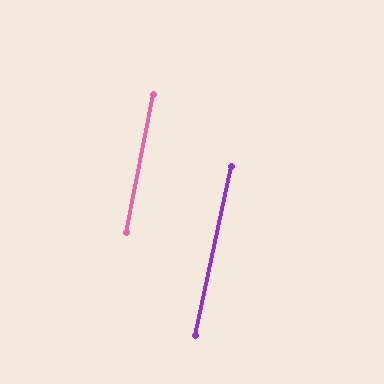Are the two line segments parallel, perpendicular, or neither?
Parallel — their directions differ by only 0.9°.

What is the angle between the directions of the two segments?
Approximately 1 degree.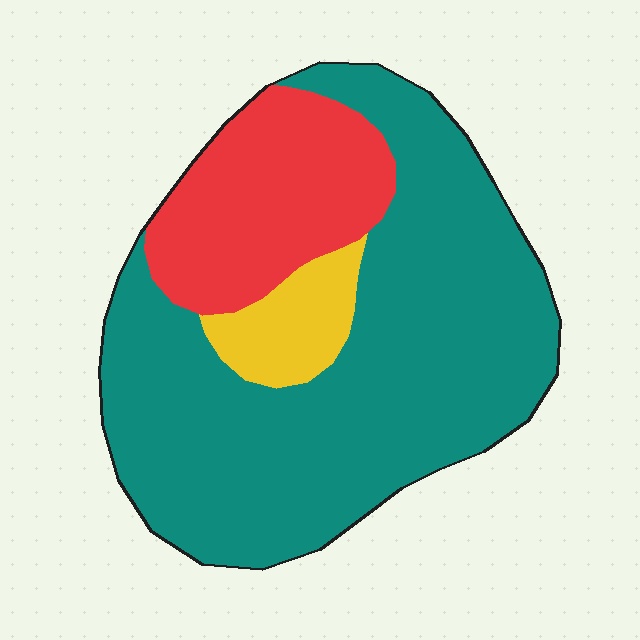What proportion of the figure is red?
Red takes up about one quarter (1/4) of the figure.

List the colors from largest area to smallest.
From largest to smallest: teal, red, yellow.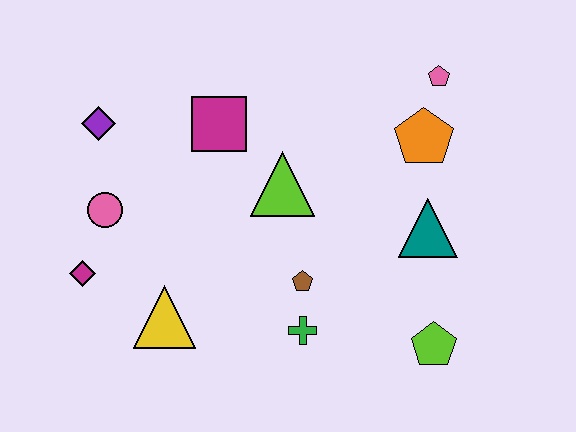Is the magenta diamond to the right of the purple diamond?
No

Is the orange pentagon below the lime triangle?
No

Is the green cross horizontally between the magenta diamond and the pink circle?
No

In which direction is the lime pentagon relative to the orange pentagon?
The lime pentagon is below the orange pentagon.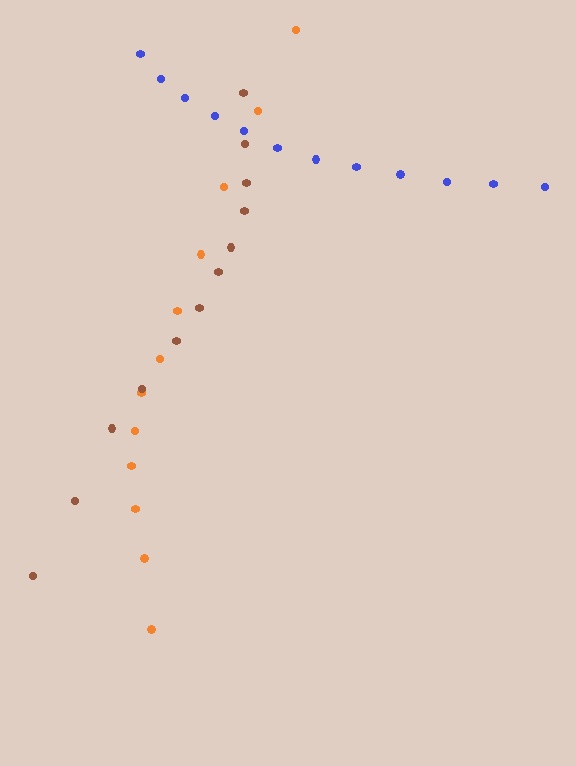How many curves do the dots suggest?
There are 3 distinct paths.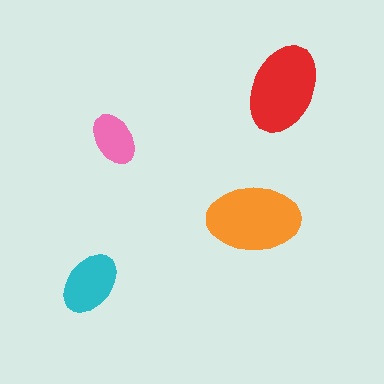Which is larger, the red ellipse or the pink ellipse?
The red one.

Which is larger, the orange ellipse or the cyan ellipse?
The orange one.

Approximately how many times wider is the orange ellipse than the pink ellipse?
About 2 times wider.